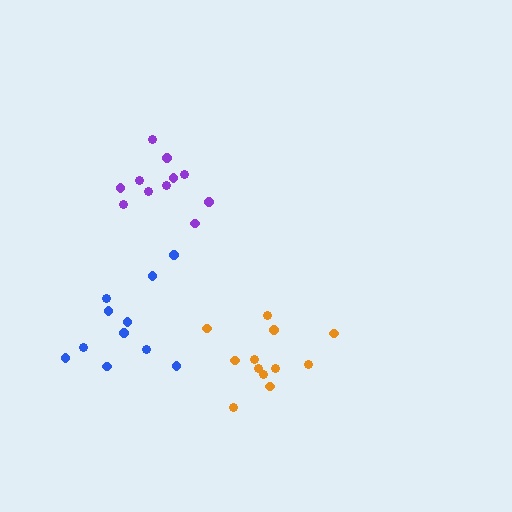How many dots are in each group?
Group 1: 12 dots, Group 2: 11 dots, Group 3: 11 dots (34 total).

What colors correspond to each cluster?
The clusters are colored: orange, purple, blue.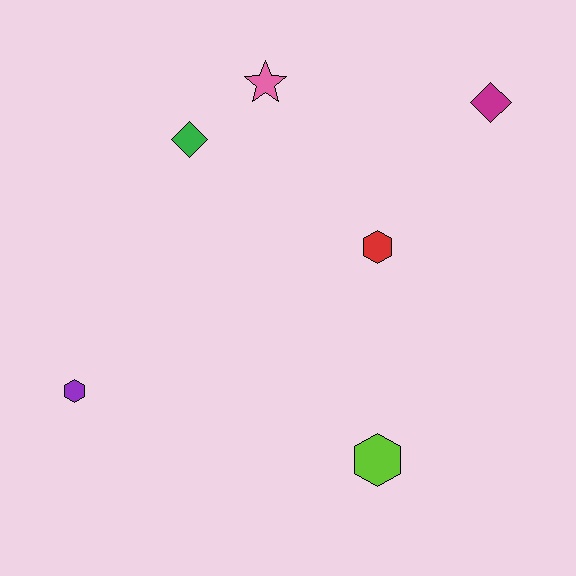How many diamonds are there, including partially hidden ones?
There are 2 diamonds.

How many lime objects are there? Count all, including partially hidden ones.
There is 1 lime object.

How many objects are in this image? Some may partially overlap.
There are 6 objects.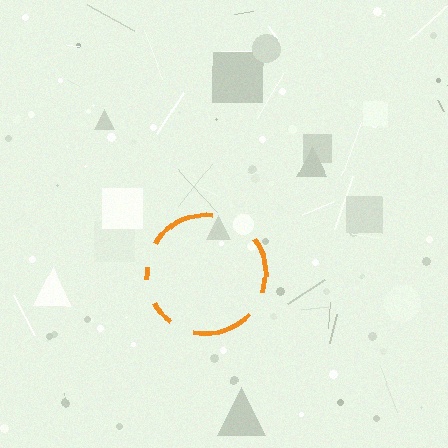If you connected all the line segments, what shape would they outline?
They would outline a circle.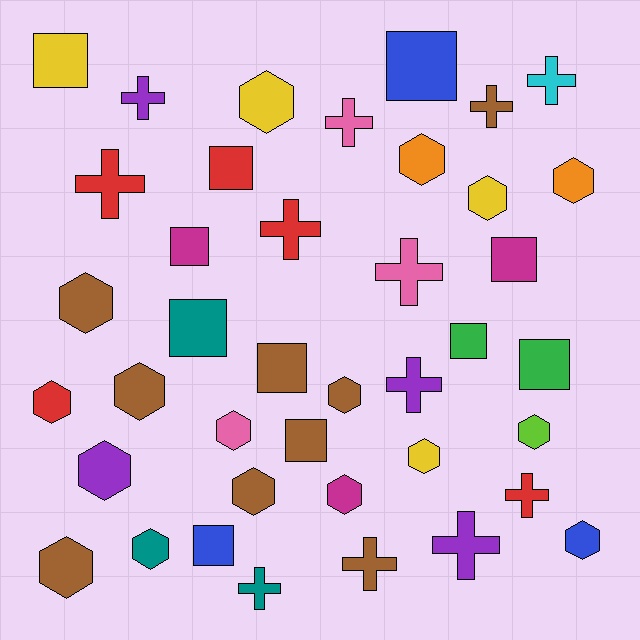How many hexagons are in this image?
There are 17 hexagons.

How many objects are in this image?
There are 40 objects.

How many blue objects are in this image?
There are 3 blue objects.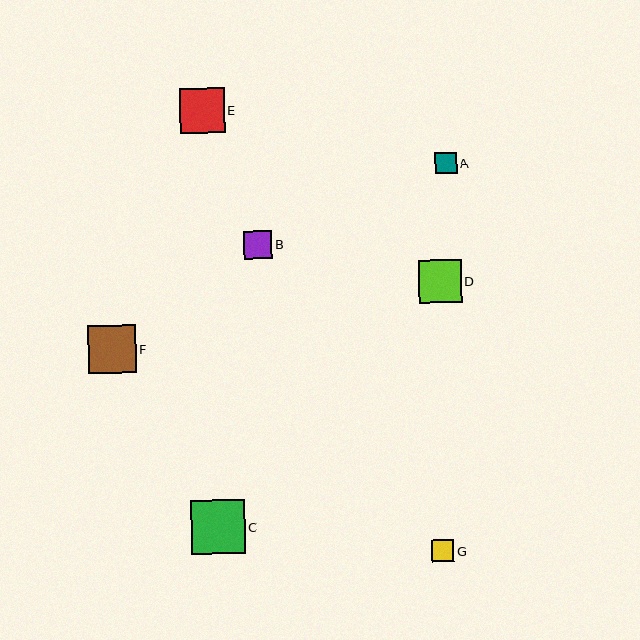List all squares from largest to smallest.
From largest to smallest: C, F, E, D, B, G, A.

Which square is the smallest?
Square A is the smallest with a size of approximately 21 pixels.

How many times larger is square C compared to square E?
Square C is approximately 1.2 times the size of square E.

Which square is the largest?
Square C is the largest with a size of approximately 54 pixels.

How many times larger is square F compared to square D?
Square F is approximately 1.1 times the size of square D.